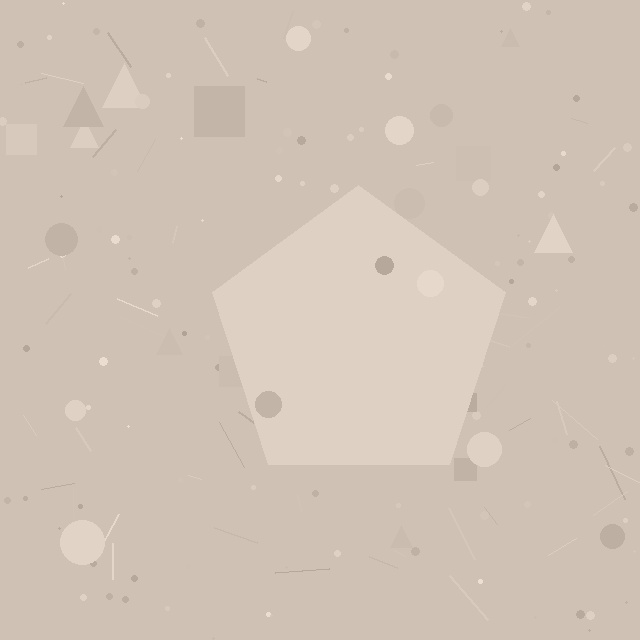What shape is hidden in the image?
A pentagon is hidden in the image.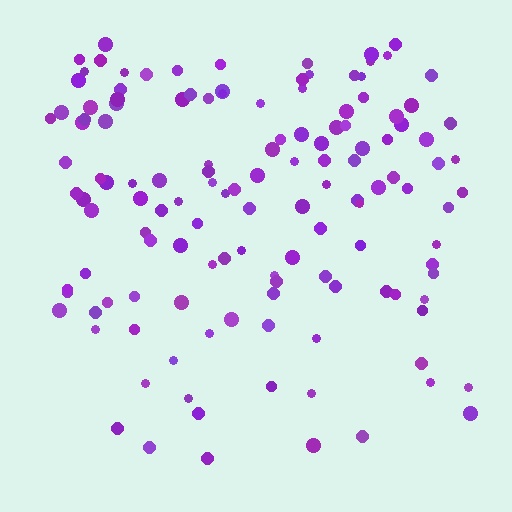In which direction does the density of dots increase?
From bottom to top, with the top side densest.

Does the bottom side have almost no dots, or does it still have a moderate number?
Still a moderate number, just noticeably fewer than the top.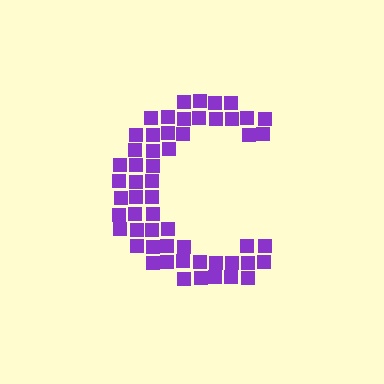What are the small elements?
The small elements are squares.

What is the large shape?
The large shape is the letter C.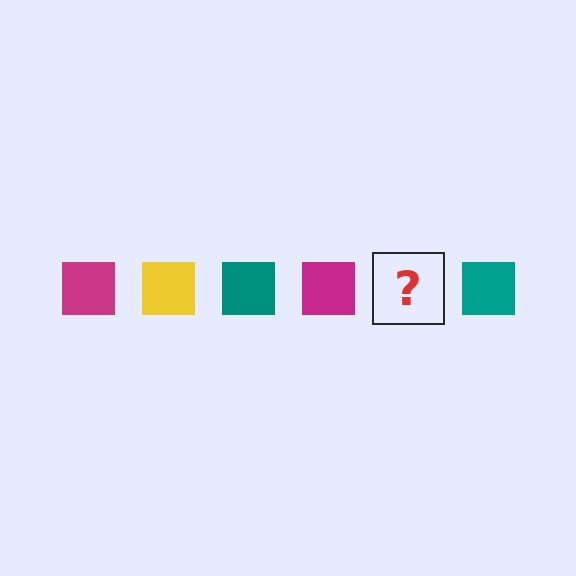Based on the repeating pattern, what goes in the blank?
The blank should be a yellow square.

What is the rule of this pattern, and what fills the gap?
The rule is that the pattern cycles through magenta, yellow, teal squares. The gap should be filled with a yellow square.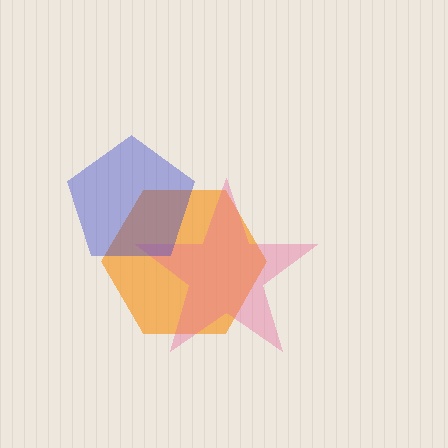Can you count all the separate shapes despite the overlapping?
Yes, there are 3 separate shapes.